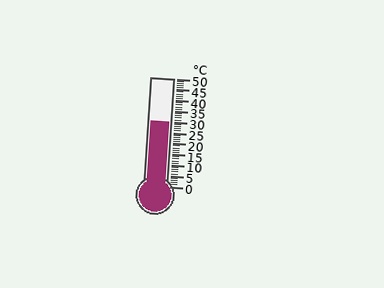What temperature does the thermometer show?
The thermometer shows approximately 30°C.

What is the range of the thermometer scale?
The thermometer scale ranges from 0°C to 50°C.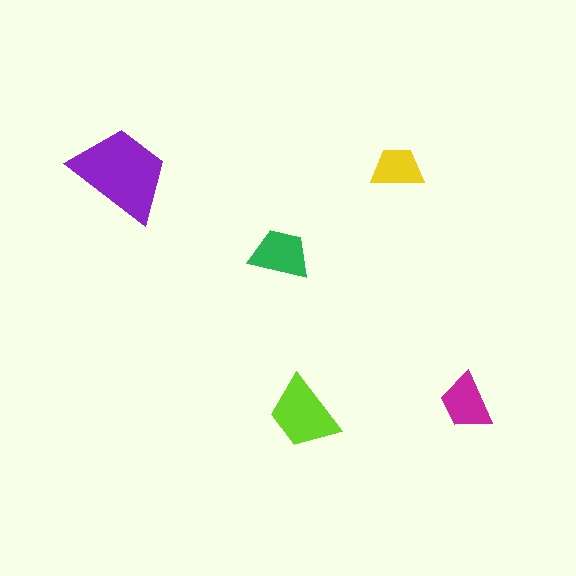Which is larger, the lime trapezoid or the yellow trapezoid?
The lime one.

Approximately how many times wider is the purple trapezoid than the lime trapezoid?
About 1.5 times wider.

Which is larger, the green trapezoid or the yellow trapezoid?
The green one.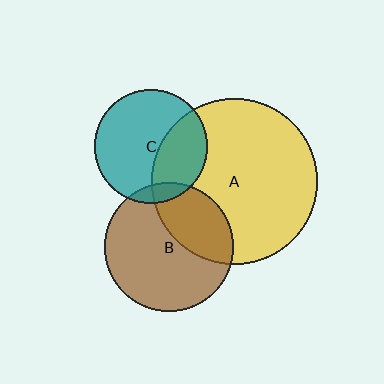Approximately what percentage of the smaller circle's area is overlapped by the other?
Approximately 35%.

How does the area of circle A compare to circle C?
Approximately 2.2 times.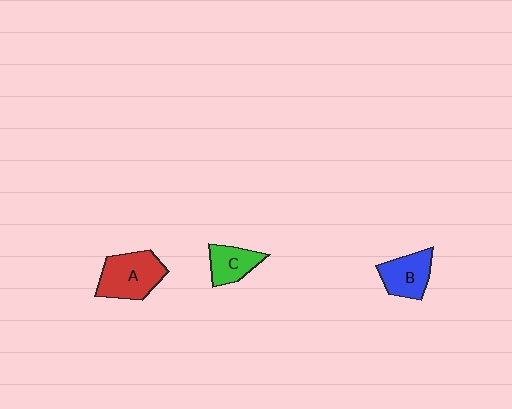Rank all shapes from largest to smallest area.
From largest to smallest: A (red), B (blue), C (green).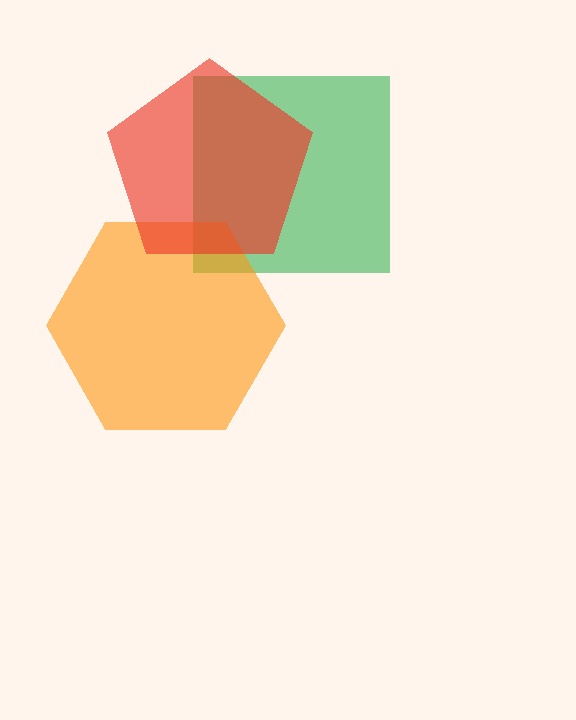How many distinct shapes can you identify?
There are 3 distinct shapes: a green square, an orange hexagon, a red pentagon.